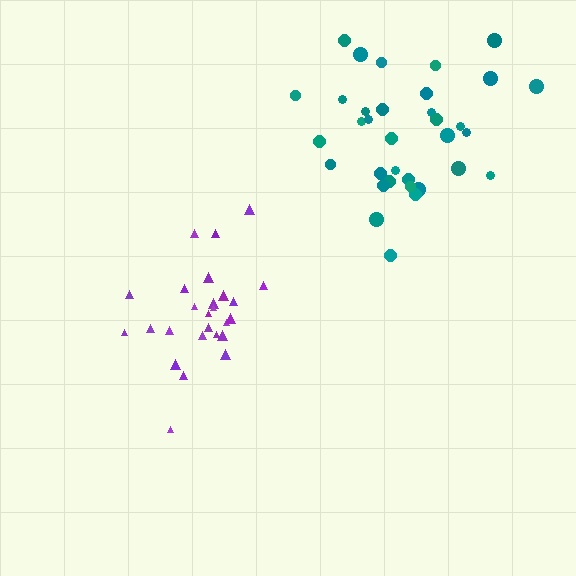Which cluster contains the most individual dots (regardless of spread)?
Teal (34).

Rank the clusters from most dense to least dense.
purple, teal.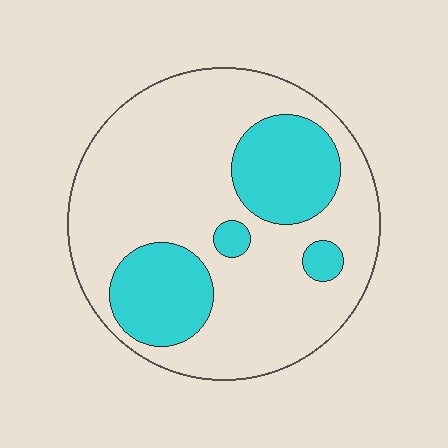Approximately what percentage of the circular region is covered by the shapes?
Approximately 25%.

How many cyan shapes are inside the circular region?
4.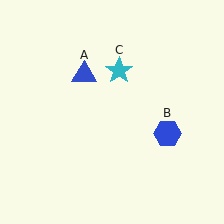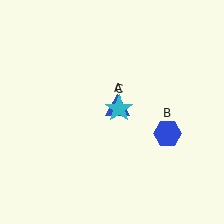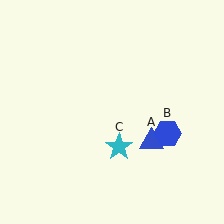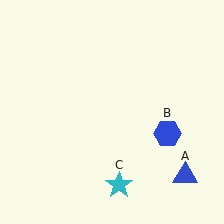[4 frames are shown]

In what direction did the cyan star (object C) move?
The cyan star (object C) moved down.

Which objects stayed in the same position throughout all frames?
Blue hexagon (object B) remained stationary.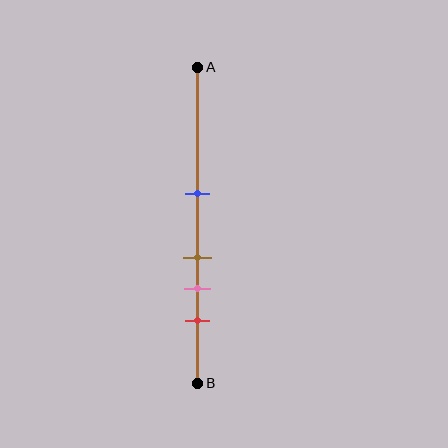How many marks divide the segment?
There are 4 marks dividing the segment.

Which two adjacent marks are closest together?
The brown and pink marks are the closest adjacent pair.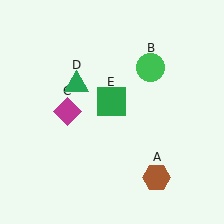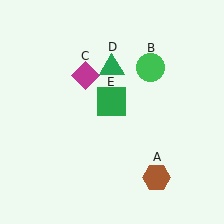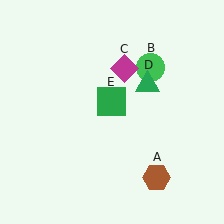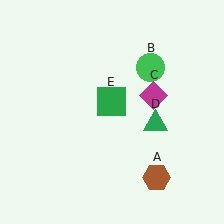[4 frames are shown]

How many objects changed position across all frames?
2 objects changed position: magenta diamond (object C), green triangle (object D).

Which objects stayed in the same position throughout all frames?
Brown hexagon (object A) and green circle (object B) and green square (object E) remained stationary.